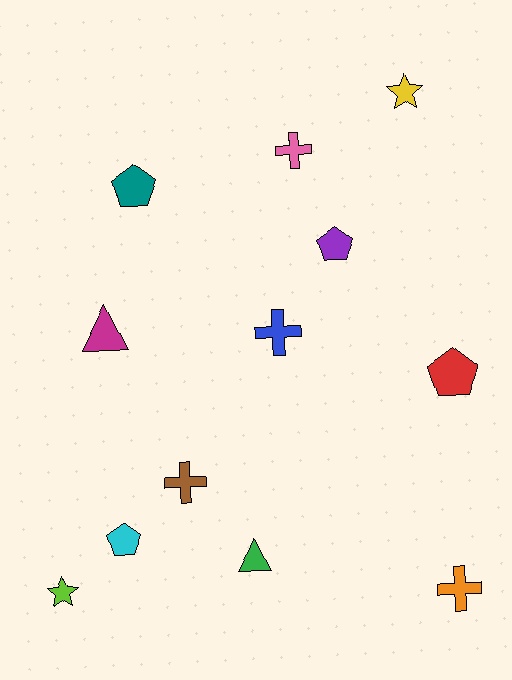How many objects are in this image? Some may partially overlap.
There are 12 objects.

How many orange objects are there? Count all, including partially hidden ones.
There is 1 orange object.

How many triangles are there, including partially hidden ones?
There are 2 triangles.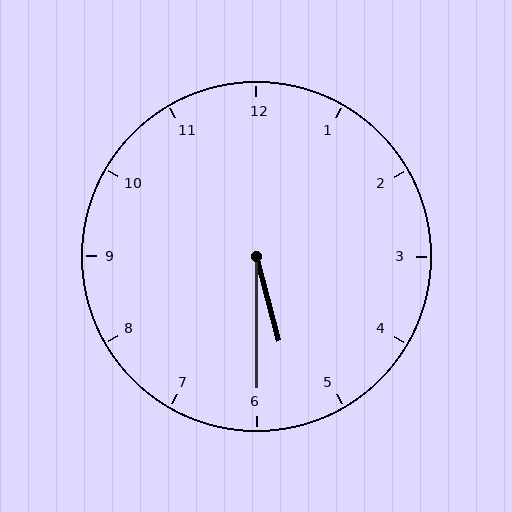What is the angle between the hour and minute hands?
Approximately 15 degrees.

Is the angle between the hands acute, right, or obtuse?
It is acute.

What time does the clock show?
5:30.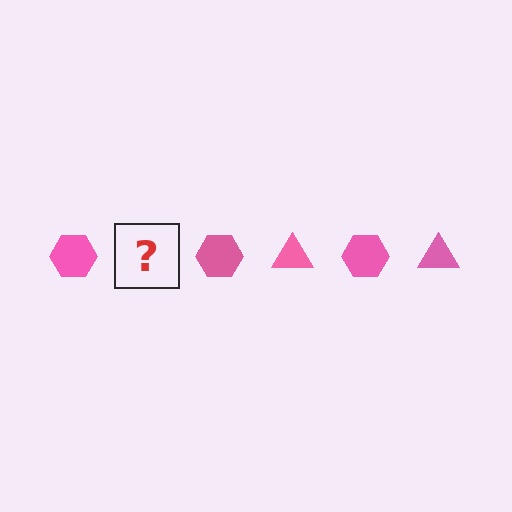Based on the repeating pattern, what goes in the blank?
The blank should be a pink triangle.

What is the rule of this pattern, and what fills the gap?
The rule is that the pattern cycles through hexagon, triangle shapes in pink. The gap should be filled with a pink triangle.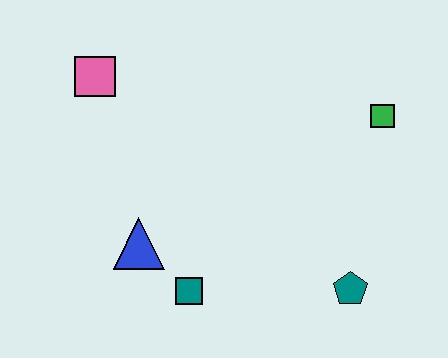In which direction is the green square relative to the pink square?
The green square is to the right of the pink square.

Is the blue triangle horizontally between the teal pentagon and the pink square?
Yes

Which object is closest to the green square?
The teal pentagon is closest to the green square.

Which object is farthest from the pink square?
The teal pentagon is farthest from the pink square.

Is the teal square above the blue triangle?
No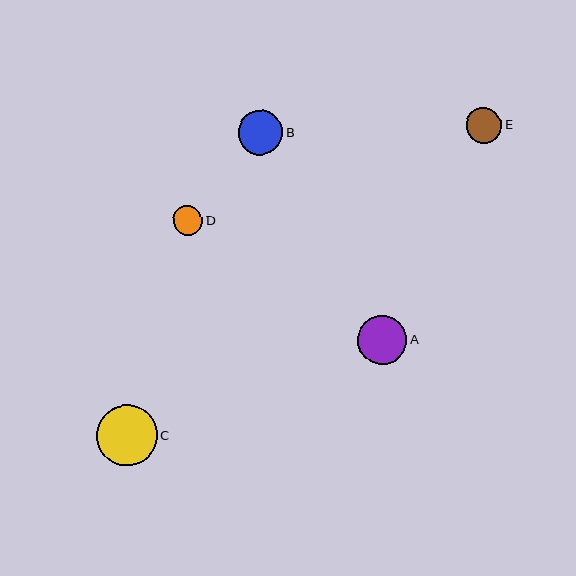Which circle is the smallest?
Circle D is the smallest with a size of approximately 30 pixels.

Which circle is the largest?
Circle C is the largest with a size of approximately 61 pixels.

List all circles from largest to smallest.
From largest to smallest: C, A, B, E, D.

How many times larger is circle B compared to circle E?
Circle B is approximately 1.2 times the size of circle E.